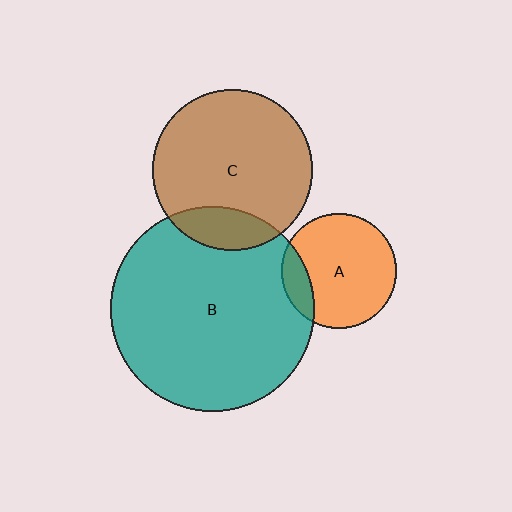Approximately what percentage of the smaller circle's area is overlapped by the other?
Approximately 15%.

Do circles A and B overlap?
Yes.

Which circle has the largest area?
Circle B (teal).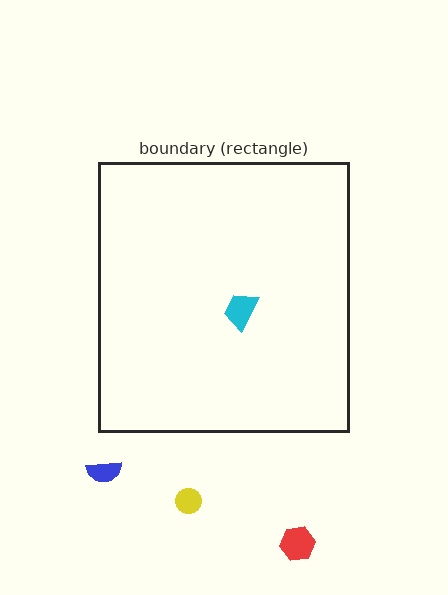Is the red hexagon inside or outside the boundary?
Outside.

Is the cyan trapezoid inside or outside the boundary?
Inside.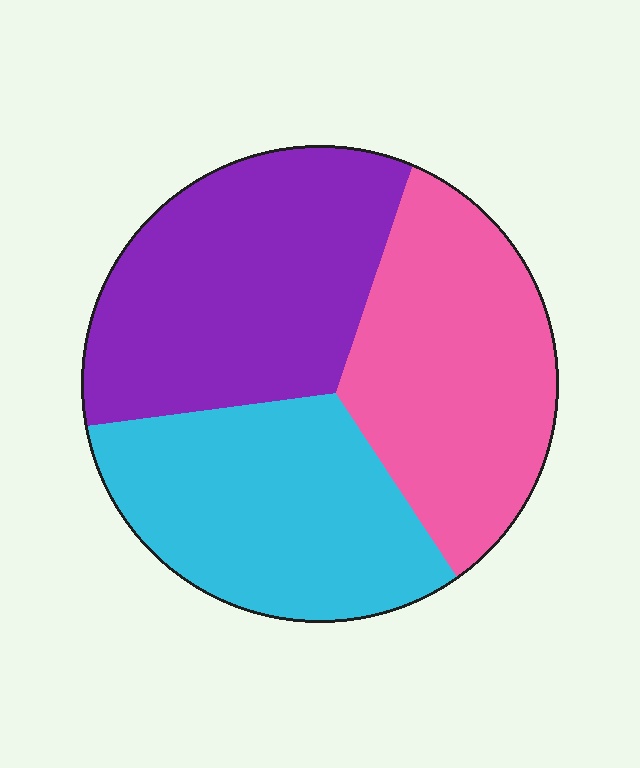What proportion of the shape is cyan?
Cyan covers 32% of the shape.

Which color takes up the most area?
Purple, at roughly 35%.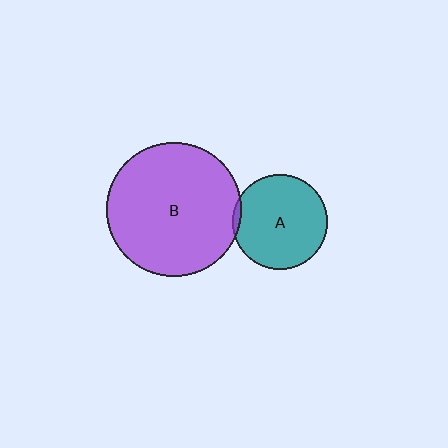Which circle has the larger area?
Circle B (purple).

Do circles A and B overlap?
Yes.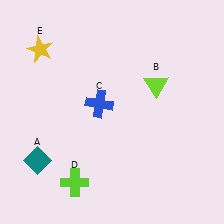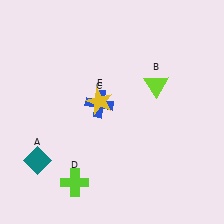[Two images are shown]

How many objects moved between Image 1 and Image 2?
1 object moved between the two images.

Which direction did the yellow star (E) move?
The yellow star (E) moved right.